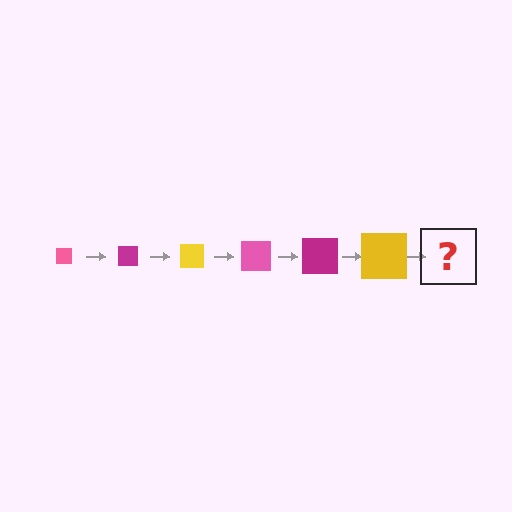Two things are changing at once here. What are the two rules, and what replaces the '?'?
The two rules are that the square grows larger each step and the color cycles through pink, magenta, and yellow. The '?' should be a pink square, larger than the previous one.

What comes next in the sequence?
The next element should be a pink square, larger than the previous one.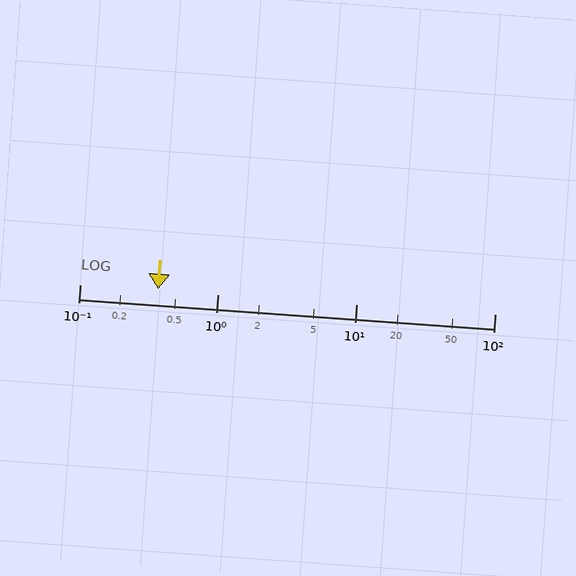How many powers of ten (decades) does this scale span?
The scale spans 3 decades, from 0.1 to 100.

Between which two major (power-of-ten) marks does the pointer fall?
The pointer is between 0.1 and 1.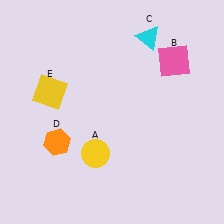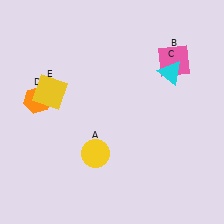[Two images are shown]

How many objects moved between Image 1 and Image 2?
2 objects moved between the two images.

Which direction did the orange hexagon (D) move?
The orange hexagon (D) moved up.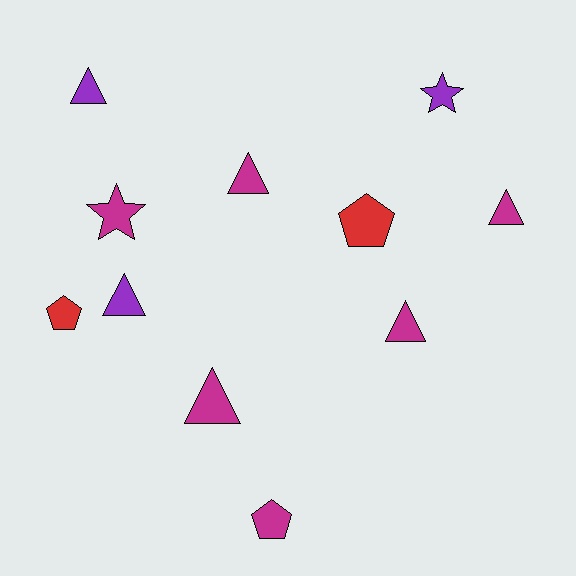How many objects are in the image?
There are 11 objects.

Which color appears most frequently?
Magenta, with 6 objects.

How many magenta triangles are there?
There are 4 magenta triangles.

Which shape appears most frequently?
Triangle, with 6 objects.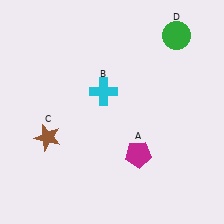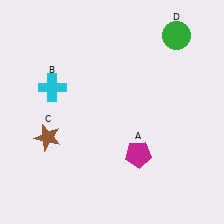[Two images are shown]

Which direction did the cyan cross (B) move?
The cyan cross (B) moved left.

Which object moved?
The cyan cross (B) moved left.